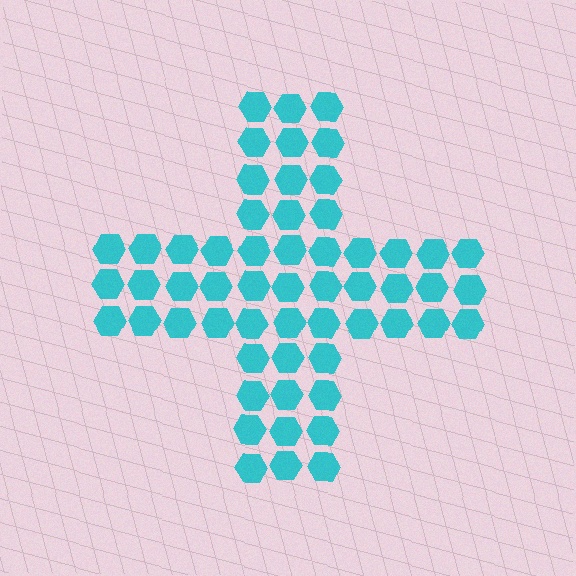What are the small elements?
The small elements are hexagons.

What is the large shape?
The large shape is a cross.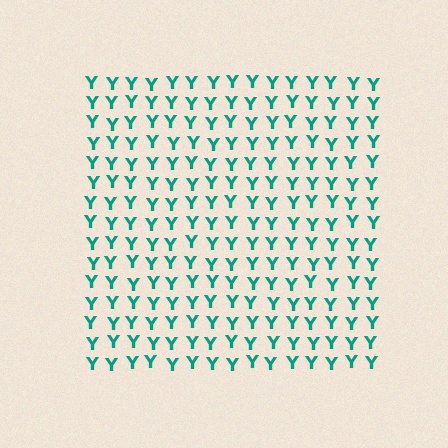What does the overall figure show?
The overall figure shows a square.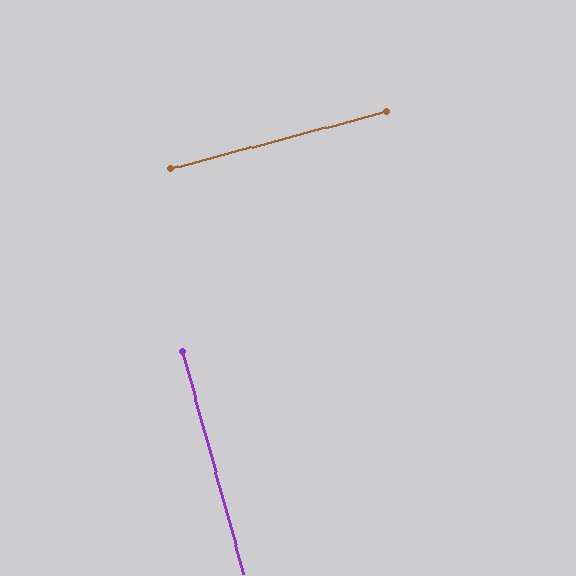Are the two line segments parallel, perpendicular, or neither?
Perpendicular — they meet at approximately 89°.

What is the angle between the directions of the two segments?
Approximately 89 degrees.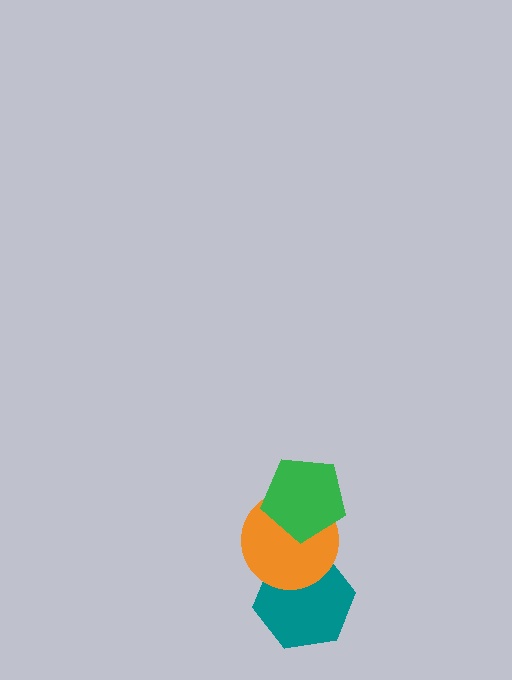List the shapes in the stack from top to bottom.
From top to bottom: the green pentagon, the orange circle, the teal hexagon.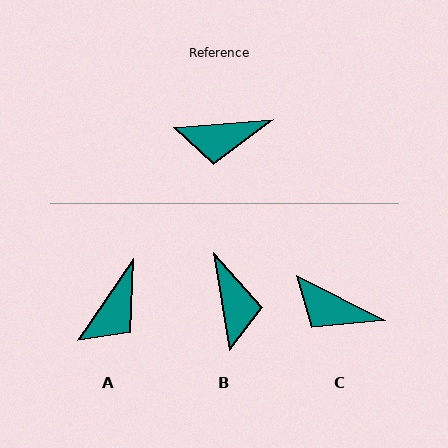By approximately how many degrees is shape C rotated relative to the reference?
Approximately 31 degrees clockwise.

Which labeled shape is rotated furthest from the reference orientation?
B, about 95 degrees away.